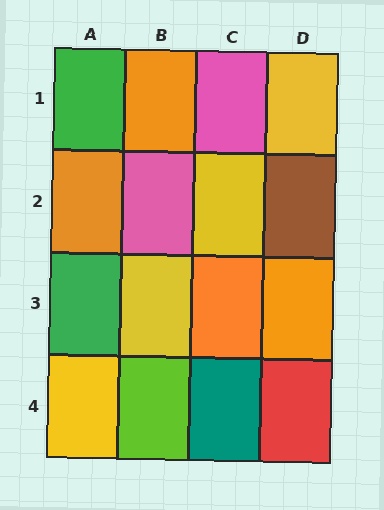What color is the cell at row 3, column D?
Orange.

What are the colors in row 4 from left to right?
Yellow, lime, teal, red.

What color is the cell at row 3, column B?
Yellow.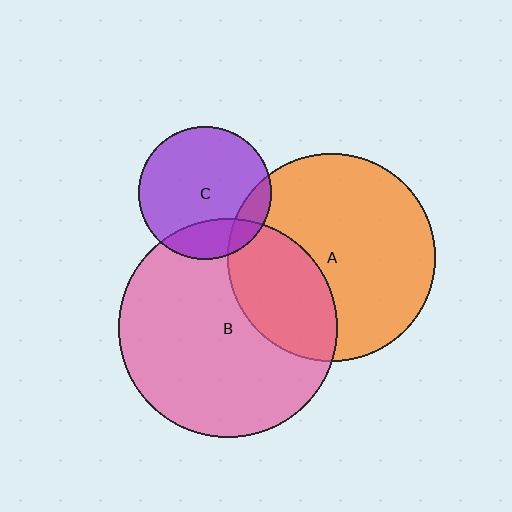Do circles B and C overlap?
Yes.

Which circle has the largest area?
Circle B (pink).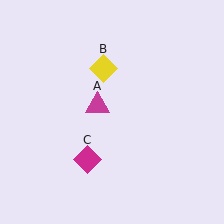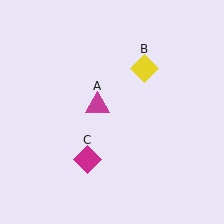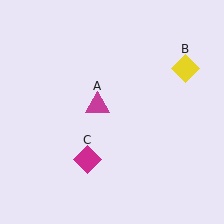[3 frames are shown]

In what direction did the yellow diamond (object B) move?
The yellow diamond (object B) moved right.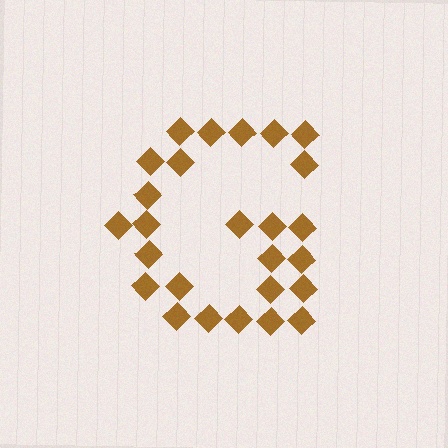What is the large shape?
The large shape is the letter G.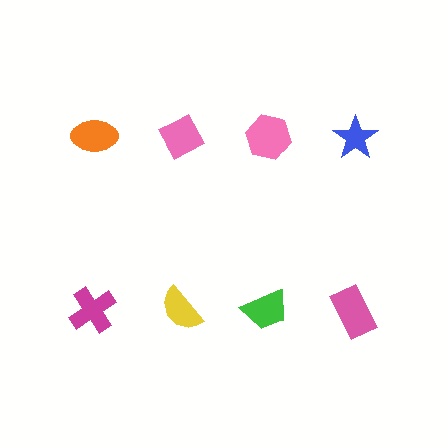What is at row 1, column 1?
An orange ellipse.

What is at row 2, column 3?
A green trapezoid.